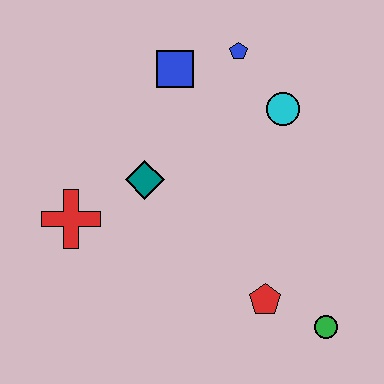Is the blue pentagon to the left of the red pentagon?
Yes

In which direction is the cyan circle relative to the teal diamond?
The cyan circle is to the right of the teal diamond.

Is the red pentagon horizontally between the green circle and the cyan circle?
No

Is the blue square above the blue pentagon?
No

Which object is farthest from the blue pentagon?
The green circle is farthest from the blue pentagon.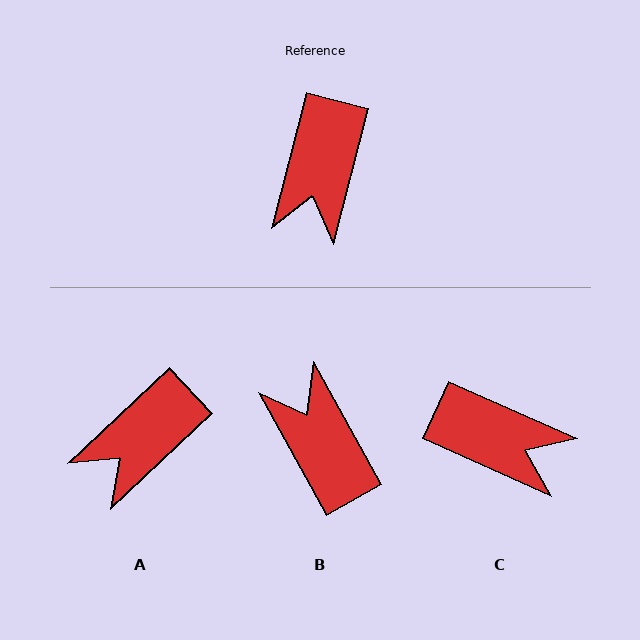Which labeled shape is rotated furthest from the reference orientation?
B, about 137 degrees away.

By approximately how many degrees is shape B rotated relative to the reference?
Approximately 137 degrees clockwise.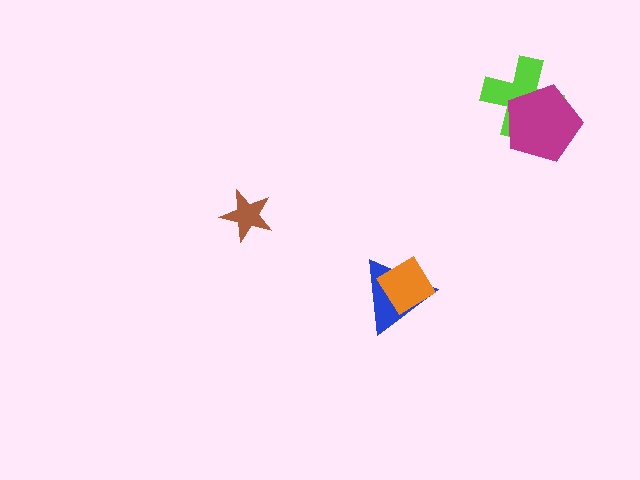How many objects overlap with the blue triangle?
1 object overlaps with the blue triangle.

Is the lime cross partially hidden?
Yes, it is partially covered by another shape.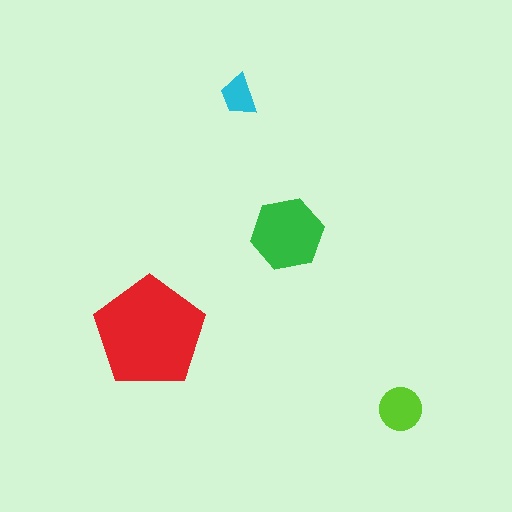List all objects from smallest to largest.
The cyan trapezoid, the lime circle, the green hexagon, the red pentagon.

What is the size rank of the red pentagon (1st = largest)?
1st.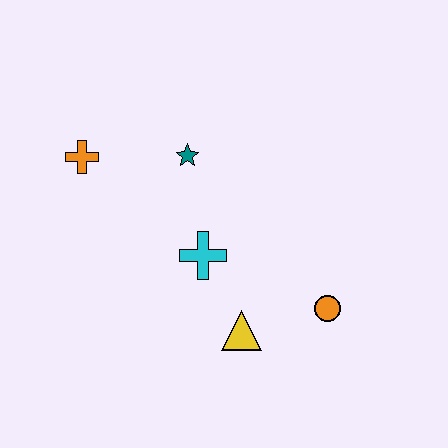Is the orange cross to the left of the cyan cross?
Yes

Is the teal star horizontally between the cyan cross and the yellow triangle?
No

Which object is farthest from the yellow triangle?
The orange cross is farthest from the yellow triangle.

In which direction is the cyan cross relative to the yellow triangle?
The cyan cross is above the yellow triangle.